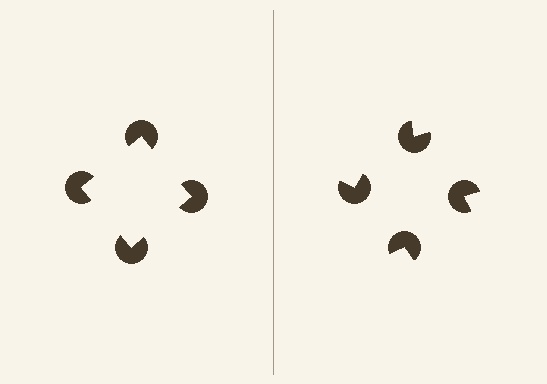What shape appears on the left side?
An illusory square.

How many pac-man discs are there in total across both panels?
8 — 4 on each side.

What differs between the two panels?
The pac-man discs are positioned identically on both sides; only the wedge orientations differ. On the left they align to a square; on the right they are misaligned.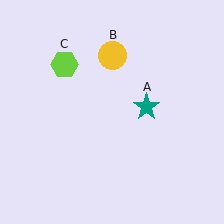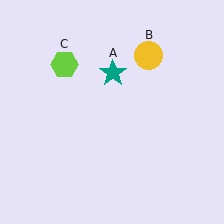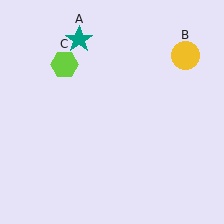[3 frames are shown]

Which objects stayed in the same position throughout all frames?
Lime hexagon (object C) remained stationary.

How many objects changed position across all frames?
2 objects changed position: teal star (object A), yellow circle (object B).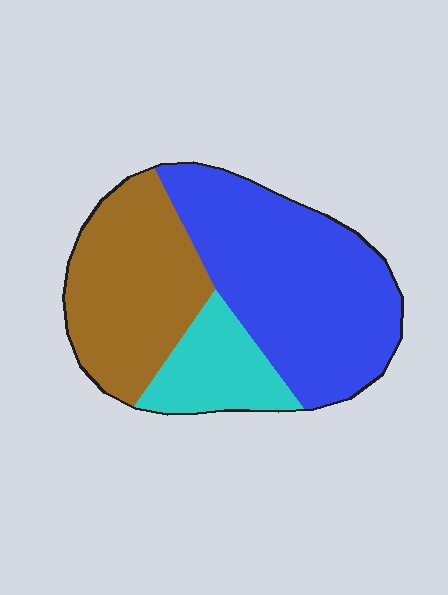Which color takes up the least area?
Cyan, at roughly 15%.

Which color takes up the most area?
Blue, at roughly 50%.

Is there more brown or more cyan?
Brown.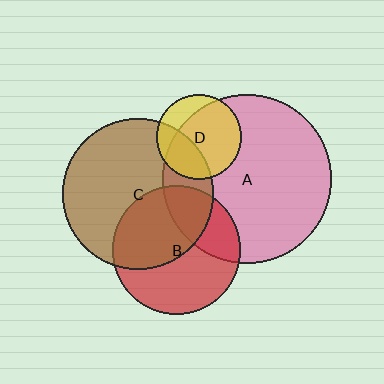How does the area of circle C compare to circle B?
Approximately 1.4 times.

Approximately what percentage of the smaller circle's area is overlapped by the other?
Approximately 50%.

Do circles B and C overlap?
Yes.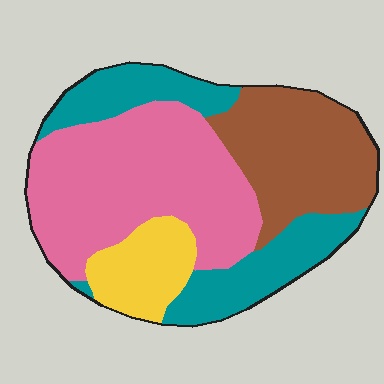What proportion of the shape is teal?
Teal takes up less than a quarter of the shape.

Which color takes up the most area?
Pink, at roughly 40%.